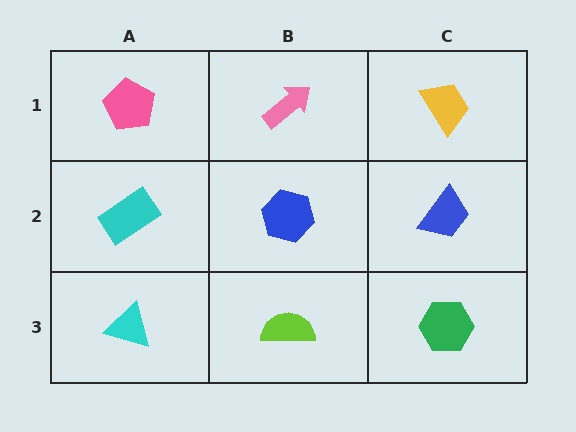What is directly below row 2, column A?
A cyan triangle.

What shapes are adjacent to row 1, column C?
A blue trapezoid (row 2, column C), a pink arrow (row 1, column B).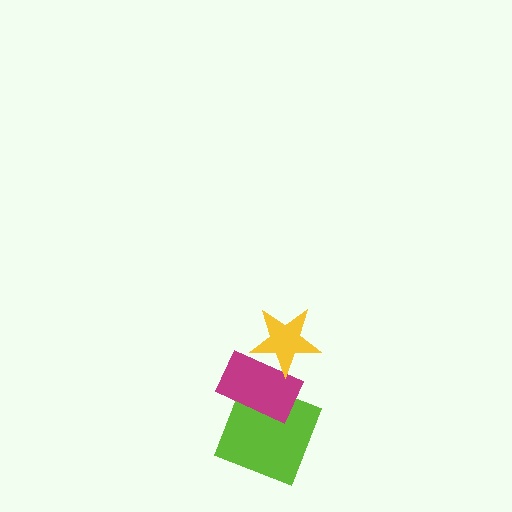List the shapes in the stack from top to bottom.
From top to bottom: the yellow star, the magenta rectangle, the lime square.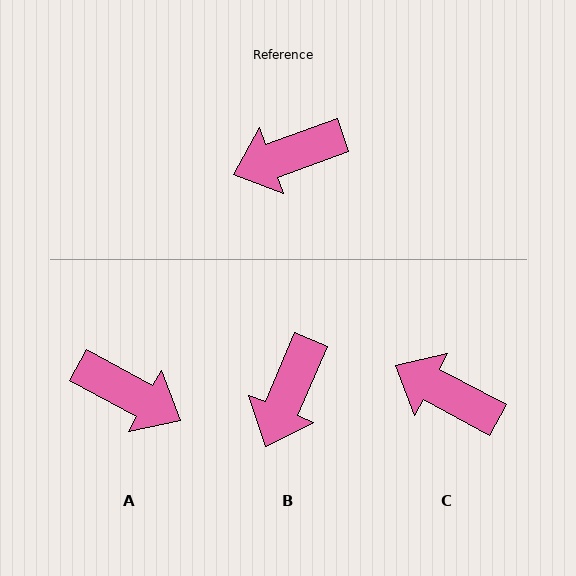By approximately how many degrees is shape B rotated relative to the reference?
Approximately 47 degrees counter-clockwise.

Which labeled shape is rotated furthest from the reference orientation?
A, about 132 degrees away.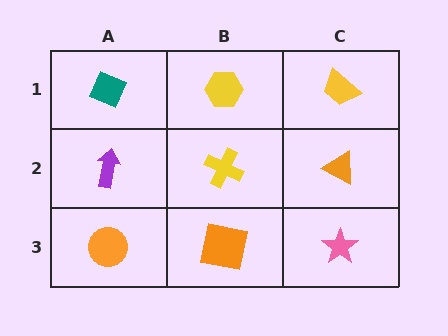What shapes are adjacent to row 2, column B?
A yellow hexagon (row 1, column B), an orange square (row 3, column B), a purple arrow (row 2, column A), an orange triangle (row 2, column C).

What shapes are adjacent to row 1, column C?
An orange triangle (row 2, column C), a yellow hexagon (row 1, column B).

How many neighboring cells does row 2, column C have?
3.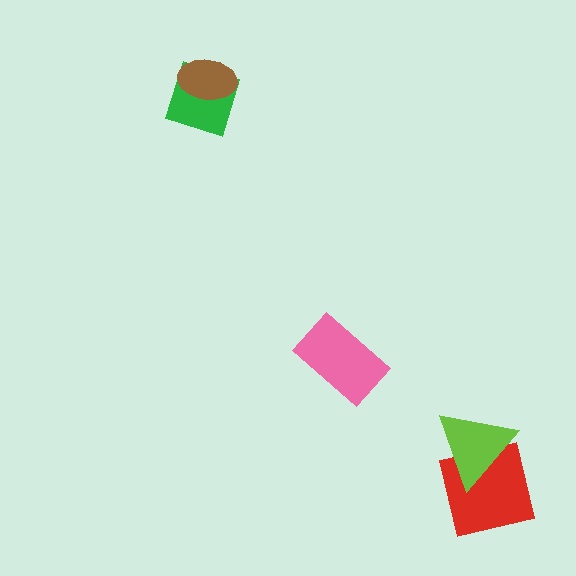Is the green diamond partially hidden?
Yes, it is partially covered by another shape.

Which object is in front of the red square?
The lime triangle is in front of the red square.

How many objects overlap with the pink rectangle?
0 objects overlap with the pink rectangle.